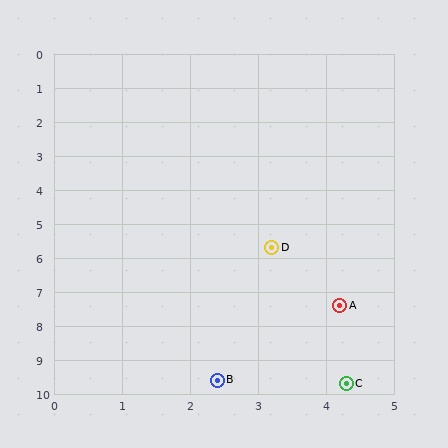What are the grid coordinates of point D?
Point D is at approximately (3.2, 5.7).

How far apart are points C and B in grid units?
Points C and B are about 1.9 grid units apart.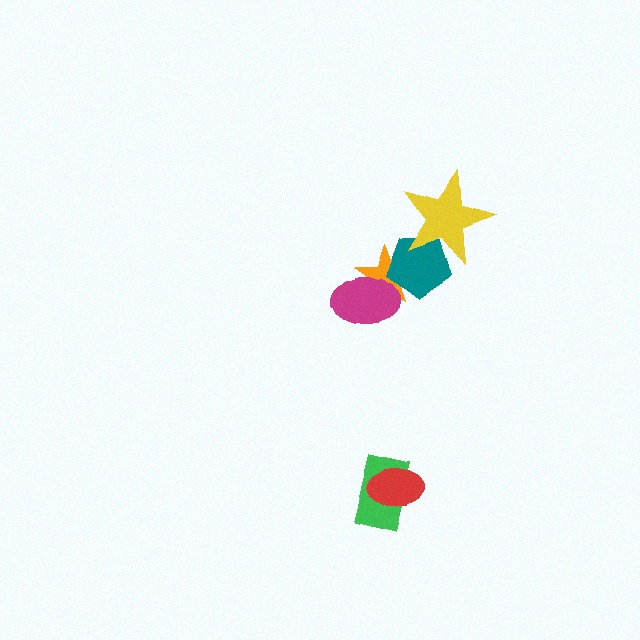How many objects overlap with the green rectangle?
1 object overlaps with the green rectangle.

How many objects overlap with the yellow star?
1 object overlaps with the yellow star.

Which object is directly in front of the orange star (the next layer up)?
The teal pentagon is directly in front of the orange star.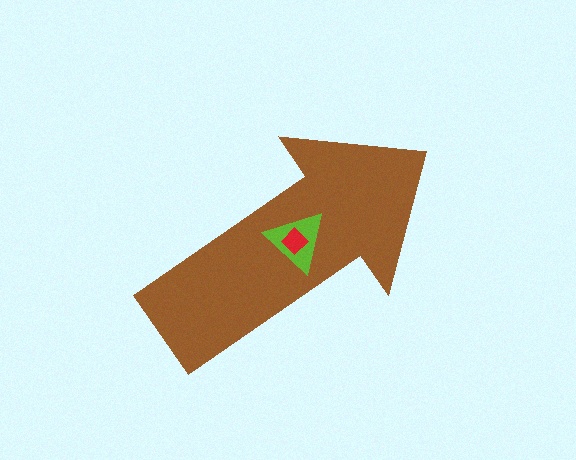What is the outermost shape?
The brown arrow.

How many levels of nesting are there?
3.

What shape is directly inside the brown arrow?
The lime triangle.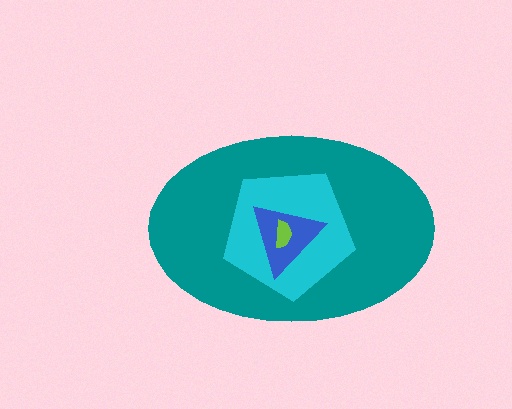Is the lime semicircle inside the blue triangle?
Yes.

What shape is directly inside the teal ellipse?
The cyan pentagon.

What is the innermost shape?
The lime semicircle.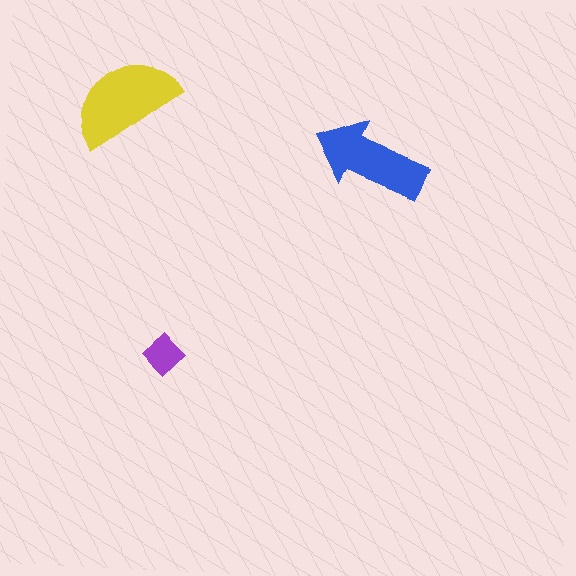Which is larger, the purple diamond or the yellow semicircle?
The yellow semicircle.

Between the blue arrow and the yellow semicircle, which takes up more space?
The yellow semicircle.